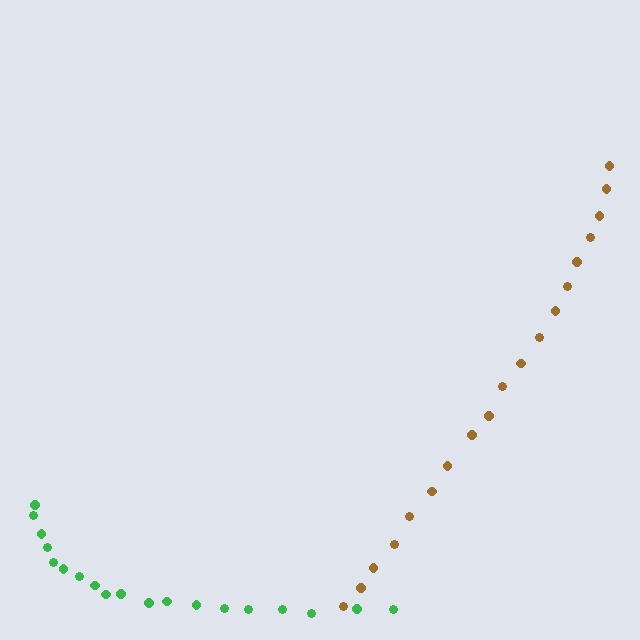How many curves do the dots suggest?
There are 2 distinct paths.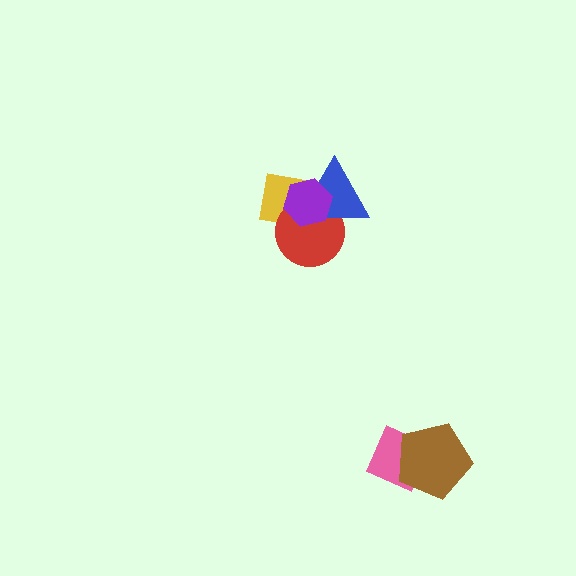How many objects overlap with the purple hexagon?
3 objects overlap with the purple hexagon.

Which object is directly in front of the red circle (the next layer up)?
The blue triangle is directly in front of the red circle.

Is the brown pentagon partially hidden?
No, no other shape covers it.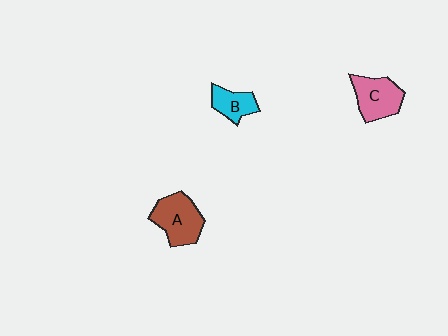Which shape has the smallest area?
Shape B (cyan).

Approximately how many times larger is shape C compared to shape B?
Approximately 1.5 times.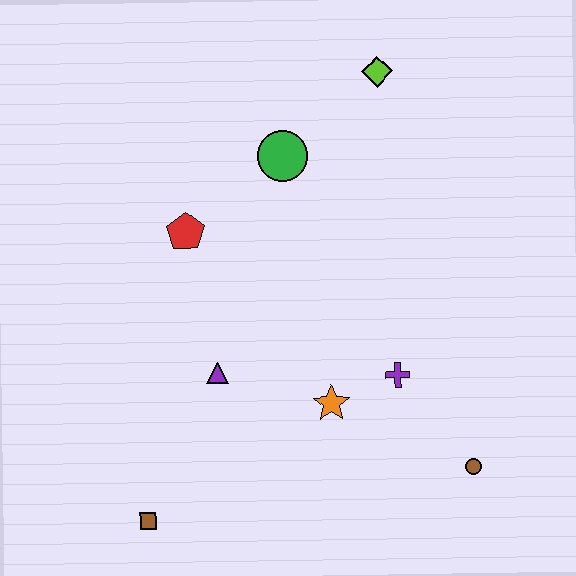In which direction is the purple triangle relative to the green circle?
The purple triangle is below the green circle.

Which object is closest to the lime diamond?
The green circle is closest to the lime diamond.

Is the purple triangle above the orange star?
Yes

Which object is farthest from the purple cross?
The lime diamond is farthest from the purple cross.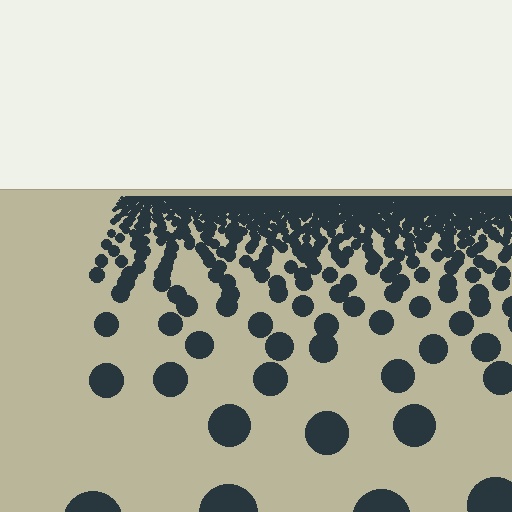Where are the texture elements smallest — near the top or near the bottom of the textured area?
Near the top.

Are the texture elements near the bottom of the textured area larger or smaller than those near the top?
Larger. Near the bottom, elements are closer to the viewer and appear at a bigger on-screen size.